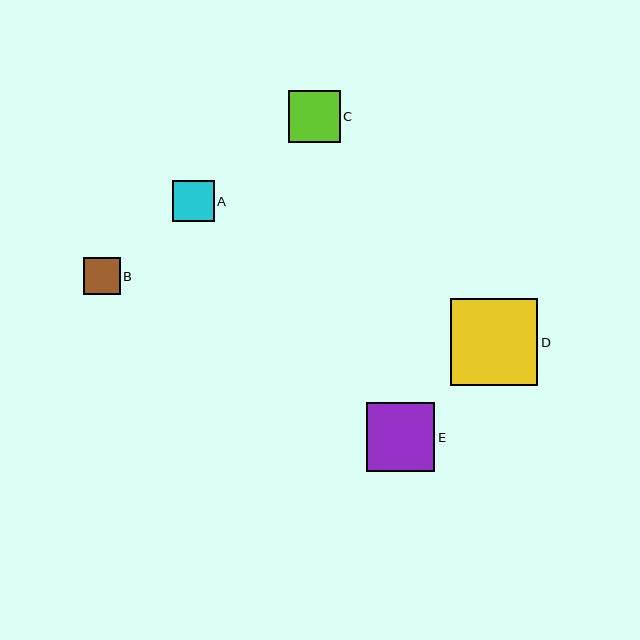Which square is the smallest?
Square B is the smallest with a size of approximately 37 pixels.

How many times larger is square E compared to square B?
Square E is approximately 1.8 times the size of square B.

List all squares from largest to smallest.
From largest to smallest: D, E, C, A, B.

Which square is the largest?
Square D is the largest with a size of approximately 87 pixels.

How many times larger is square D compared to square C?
Square D is approximately 1.7 times the size of square C.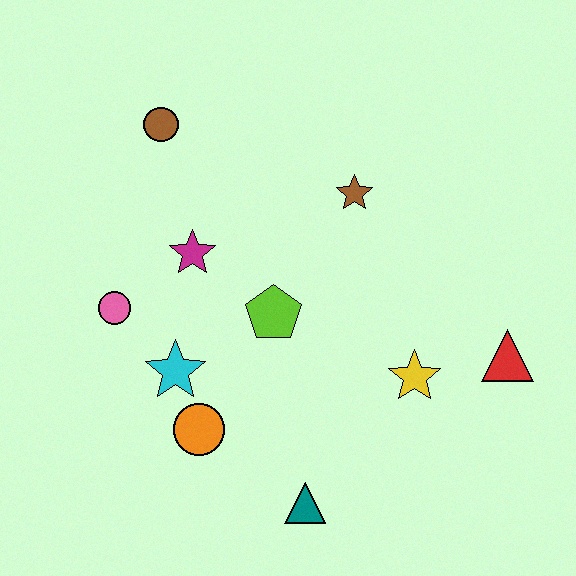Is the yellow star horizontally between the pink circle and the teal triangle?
No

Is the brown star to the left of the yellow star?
Yes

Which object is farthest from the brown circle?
The red triangle is farthest from the brown circle.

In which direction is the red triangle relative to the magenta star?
The red triangle is to the right of the magenta star.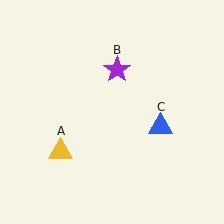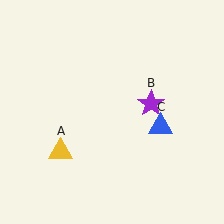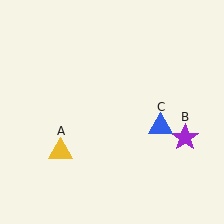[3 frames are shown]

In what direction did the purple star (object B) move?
The purple star (object B) moved down and to the right.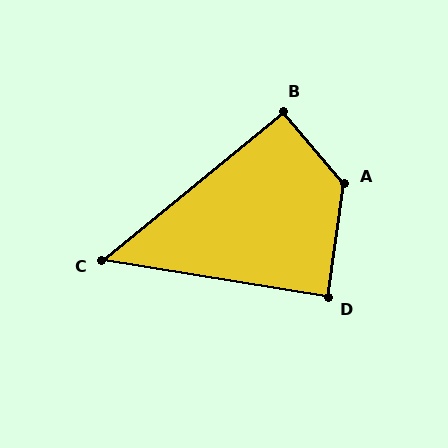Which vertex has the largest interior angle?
A, at approximately 131 degrees.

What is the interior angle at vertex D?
Approximately 89 degrees (approximately right).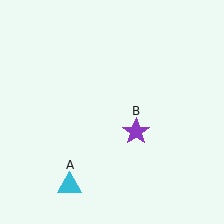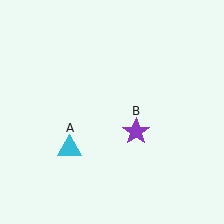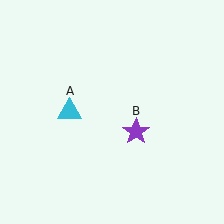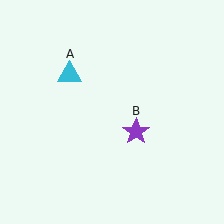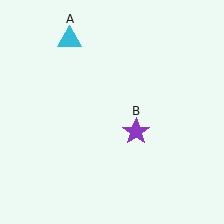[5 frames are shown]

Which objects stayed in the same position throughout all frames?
Purple star (object B) remained stationary.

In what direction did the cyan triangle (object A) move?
The cyan triangle (object A) moved up.